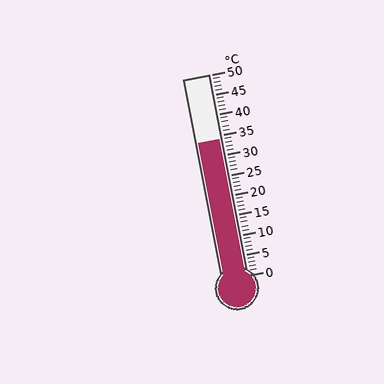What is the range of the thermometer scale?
The thermometer scale ranges from 0°C to 50°C.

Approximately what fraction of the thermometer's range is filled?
The thermometer is filled to approximately 70% of its range.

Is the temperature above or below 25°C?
The temperature is above 25°C.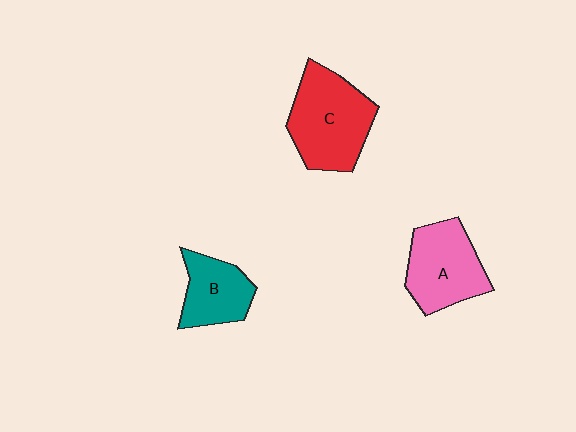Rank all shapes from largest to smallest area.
From largest to smallest: C (red), A (pink), B (teal).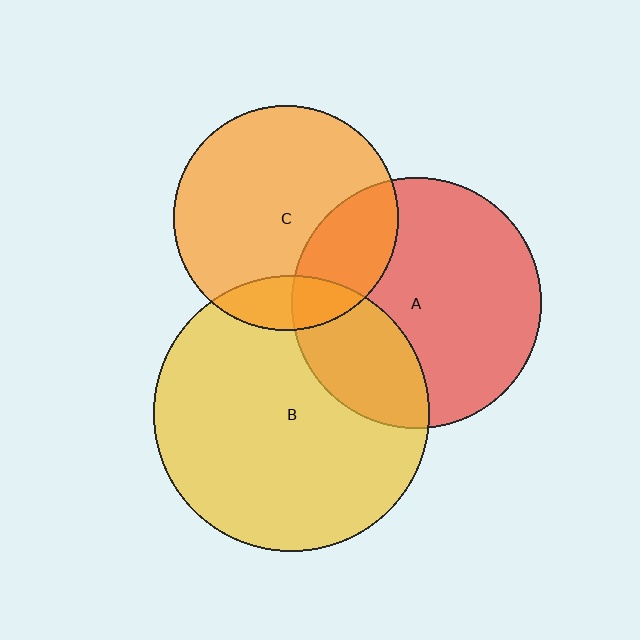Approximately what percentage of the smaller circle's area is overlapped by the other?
Approximately 25%.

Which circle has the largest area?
Circle B (yellow).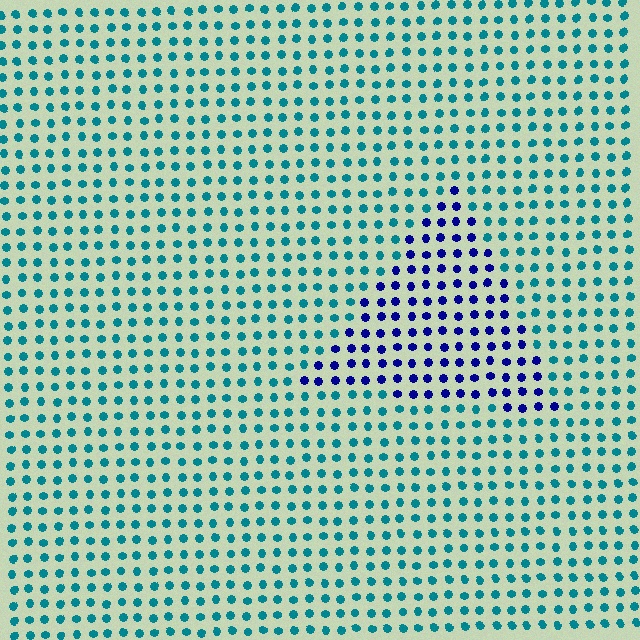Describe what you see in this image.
The image is filled with small teal elements in a uniform arrangement. A triangle-shaped region is visible where the elements are tinted to a slightly different hue, forming a subtle color boundary.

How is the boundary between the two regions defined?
The boundary is defined purely by a slight shift in hue (about 55 degrees). Spacing, size, and orientation are identical on both sides.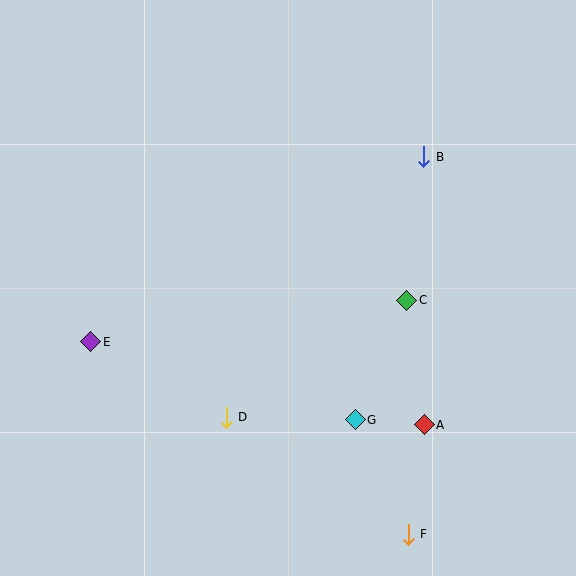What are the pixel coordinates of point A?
Point A is at (424, 425).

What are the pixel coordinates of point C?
Point C is at (407, 300).